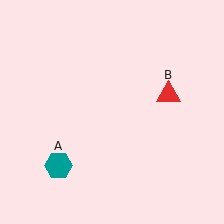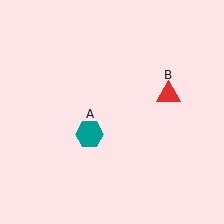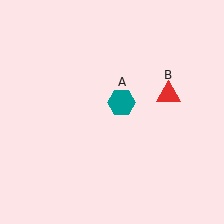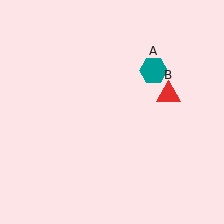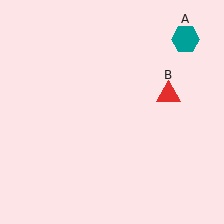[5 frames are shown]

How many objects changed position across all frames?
1 object changed position: teal hexagon (object A).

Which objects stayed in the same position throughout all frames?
Red triangle (object B) remained stationary.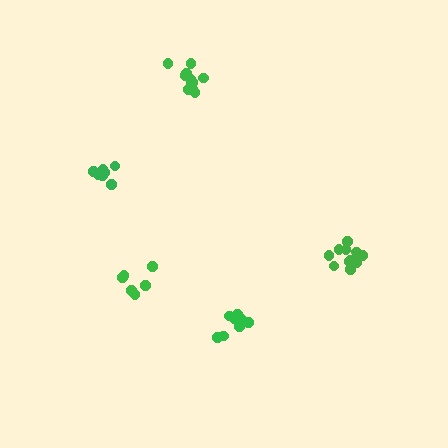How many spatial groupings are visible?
There are 5 spatial groupings.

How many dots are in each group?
Group 1: 7 dots, Group 2: 12 dots, Group 3: 6 dots, Group 4: 8 dots, Group 5: 11 dots (44 total).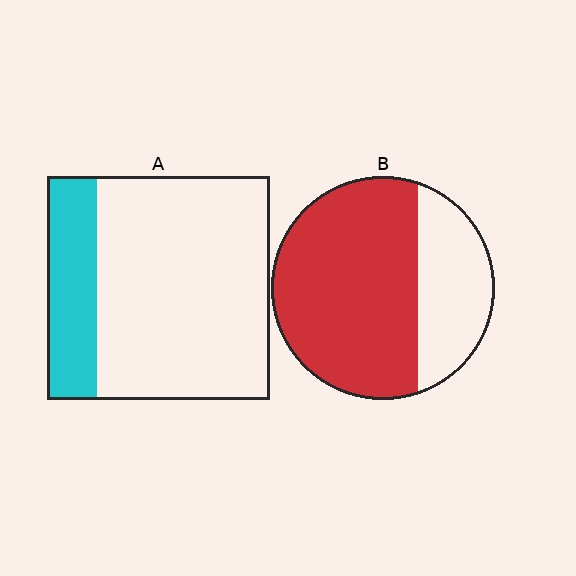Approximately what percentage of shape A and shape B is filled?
A is approximately 20% and B is approximately 70%.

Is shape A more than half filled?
No.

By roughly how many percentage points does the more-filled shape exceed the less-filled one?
By roughly 45 percentage points (B over A).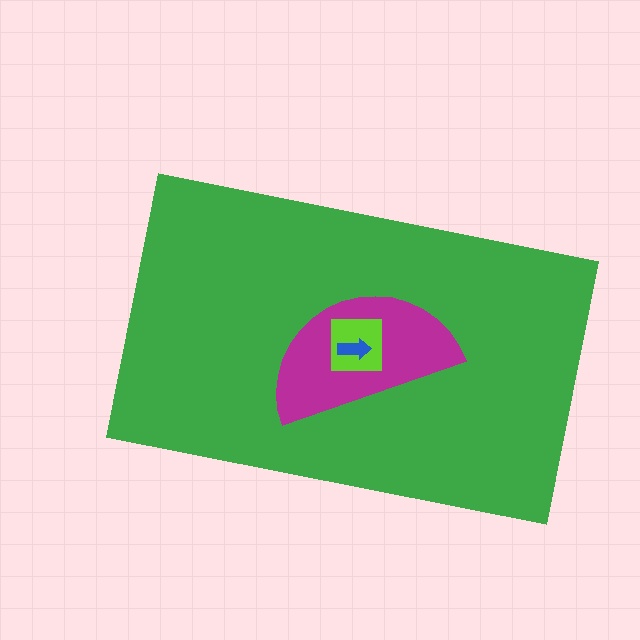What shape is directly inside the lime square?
The blue arrow.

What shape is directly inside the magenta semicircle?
The lime square.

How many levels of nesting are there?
4.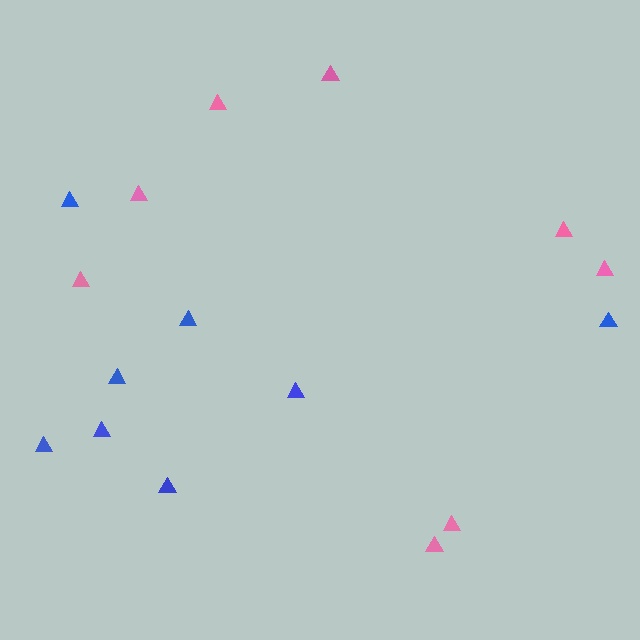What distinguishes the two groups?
There are 2 groups: one group of pink triangles (8) and one group of blue triangles (8).